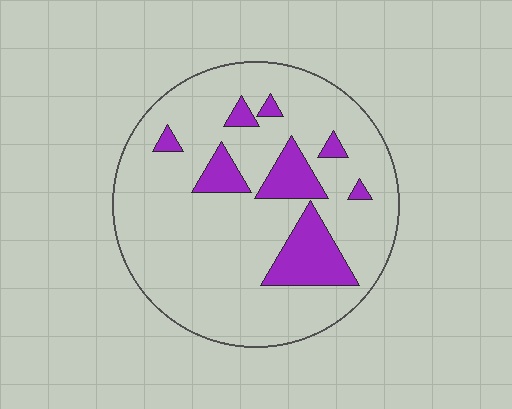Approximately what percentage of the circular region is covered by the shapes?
Approximately 15%.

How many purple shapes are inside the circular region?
8.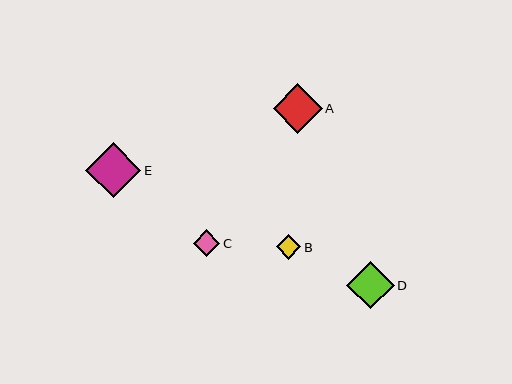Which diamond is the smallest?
Diamond B is the smallest with a size of approximately 25 pixels.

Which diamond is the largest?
Diamond E is the largest with a size of approximately 55 pixels.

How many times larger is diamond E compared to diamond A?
Diamond E is approximately 1.1 times the size of diamond A.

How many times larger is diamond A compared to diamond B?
Diamond A is approximately 2.0 times the size of diamond B.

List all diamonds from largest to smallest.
From largest to smallest: E, A, D, C, B.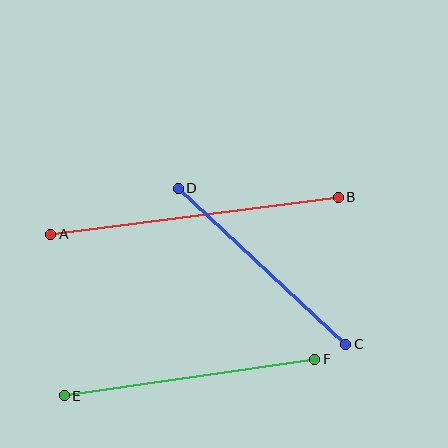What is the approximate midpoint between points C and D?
The midpoint is at approximately (262, 266) pixels.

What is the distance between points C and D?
The distance is approximately 229 pixels.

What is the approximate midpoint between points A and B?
The midpoint is at approximately (195, 216) pixels.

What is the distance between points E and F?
The distance is approximately 253 pixels.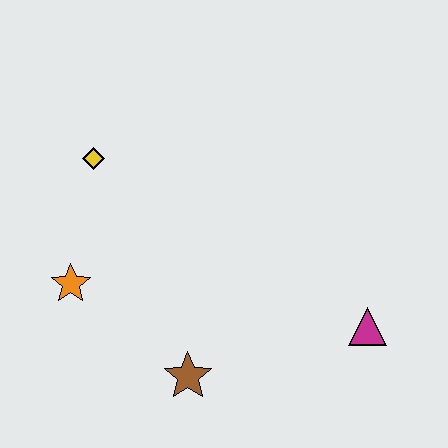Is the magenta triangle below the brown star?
No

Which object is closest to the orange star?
The yellow diamond is closest to the orange star.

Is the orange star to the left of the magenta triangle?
Yes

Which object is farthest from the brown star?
The yellow diamond is farthest from the brown star.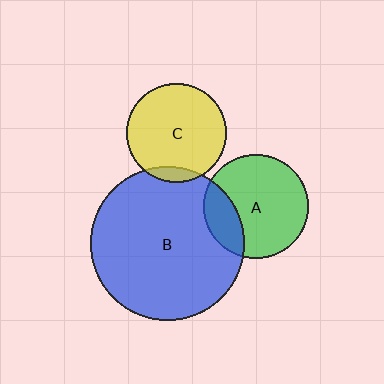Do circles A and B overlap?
Yes.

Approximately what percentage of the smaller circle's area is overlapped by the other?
Approximately 25%.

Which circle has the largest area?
Circle B (blue).